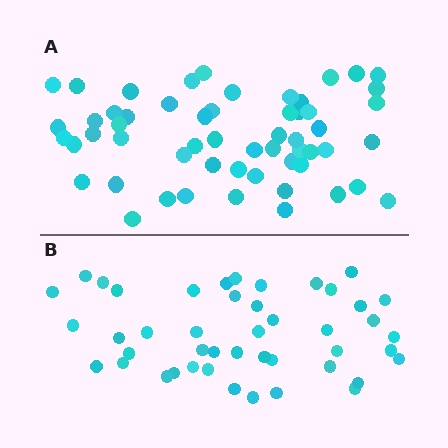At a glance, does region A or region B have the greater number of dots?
Region A (the top region) has more dots.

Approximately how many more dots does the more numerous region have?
Region A has roughly 12 or so more dots than region B.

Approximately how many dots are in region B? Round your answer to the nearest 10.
About 40 dots. (The exact count is 45, which rounds to 40.)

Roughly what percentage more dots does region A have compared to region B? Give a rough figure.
About 25% more.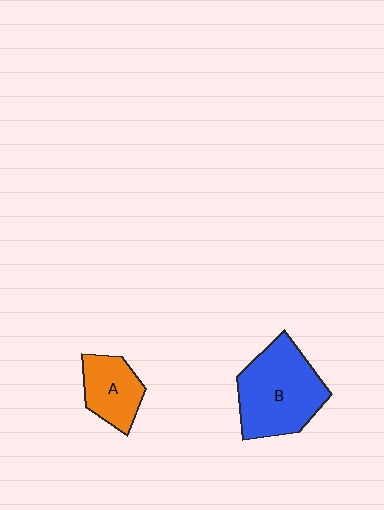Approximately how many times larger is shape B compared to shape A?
Approximately 1.9 times.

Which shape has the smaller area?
Shape A (orange).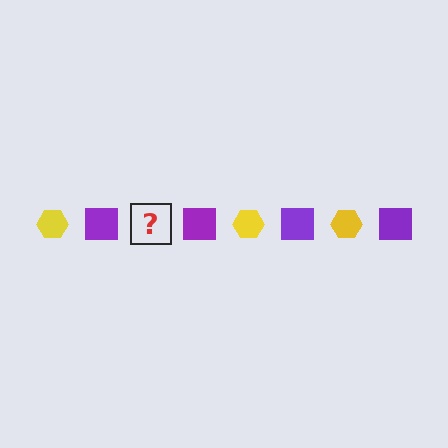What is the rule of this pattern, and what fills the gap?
The rule is that the pattern alternates between yellow hexagon and purple square. The gap should be filled with a yellow hexagon.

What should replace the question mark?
The question mark should be replaced with a yellow hexagon.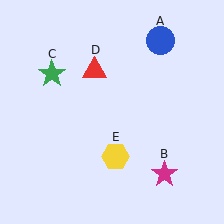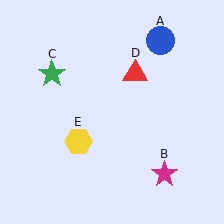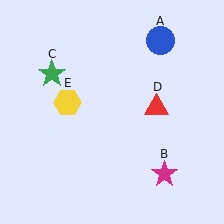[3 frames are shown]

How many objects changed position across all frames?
2 objects changed position: red triangle (object D), yellow hexagon (object E).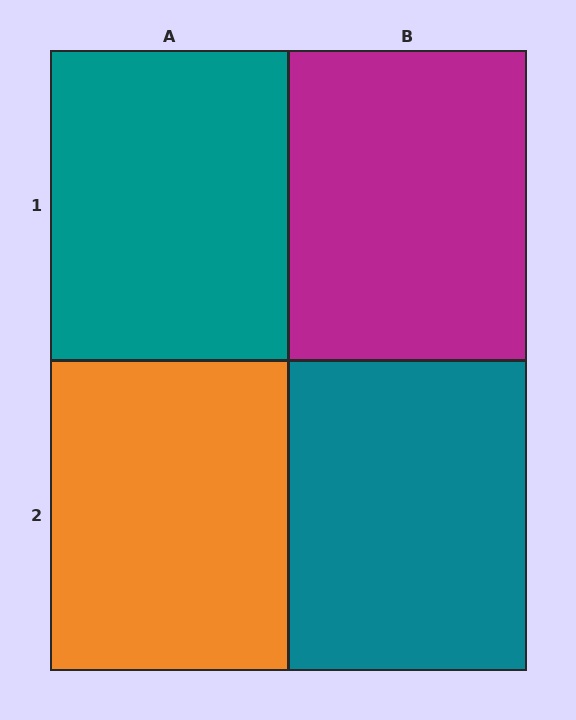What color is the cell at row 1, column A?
Teal.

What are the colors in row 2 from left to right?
Orange, teal.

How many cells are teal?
2 cells are teal.